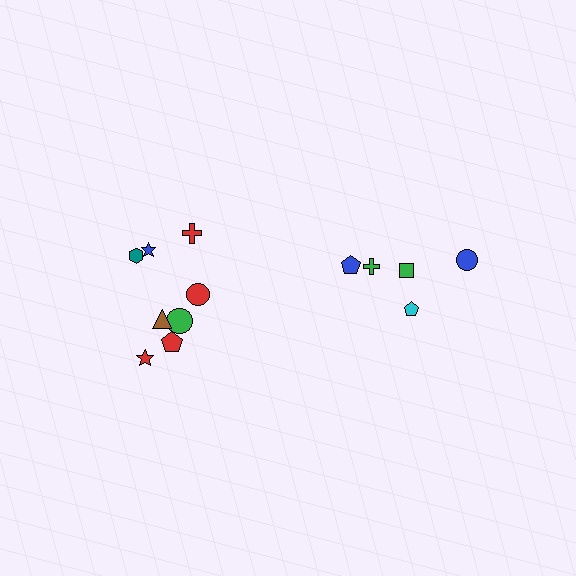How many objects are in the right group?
There are 5 objects.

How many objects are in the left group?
There are 8 objects.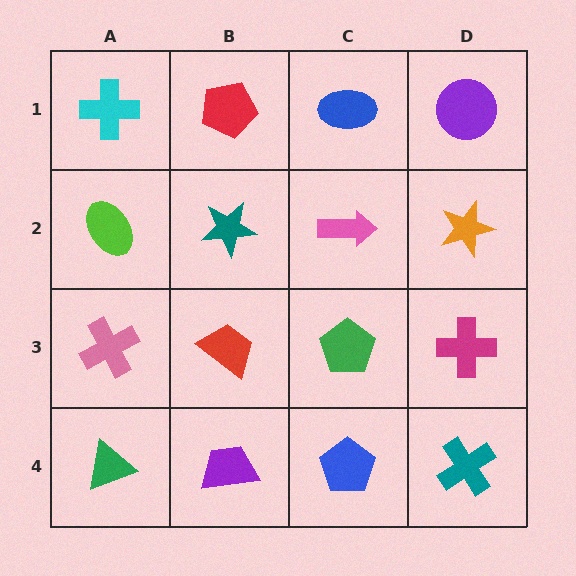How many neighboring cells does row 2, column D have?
3.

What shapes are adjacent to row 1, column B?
A teal star (row 2, column B), a cyan cross (row 1, column A), a blue ellipse (row 1, column C).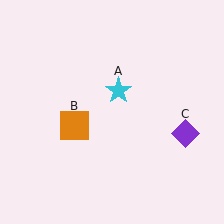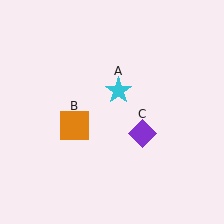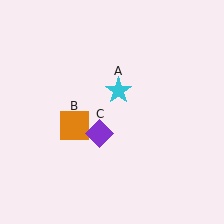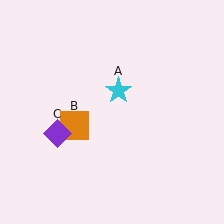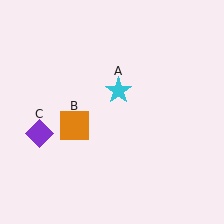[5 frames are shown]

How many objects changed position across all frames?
1 object changed position: purple diamond (object C).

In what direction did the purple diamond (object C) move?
The purple diamond (object C) moved left.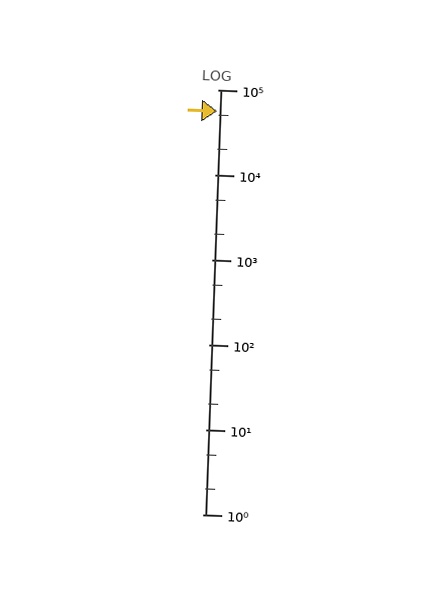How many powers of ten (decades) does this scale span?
The scale spans 5 decades, from 1 to 100000.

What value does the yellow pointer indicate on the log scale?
The pointer indicates approximately 56000.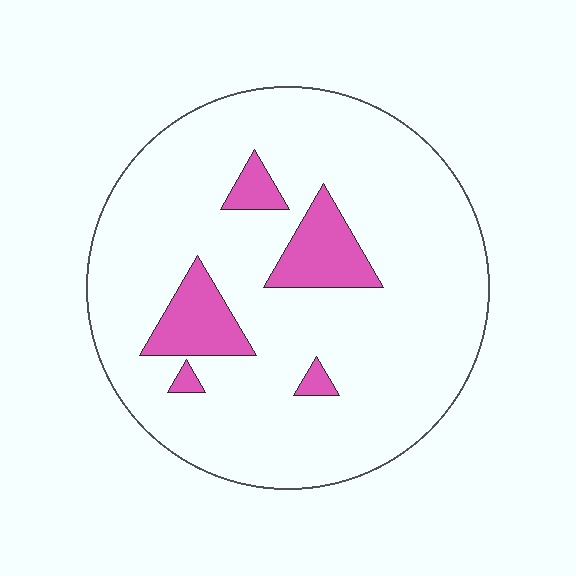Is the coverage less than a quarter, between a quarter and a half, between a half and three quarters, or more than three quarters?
Less than a quarter.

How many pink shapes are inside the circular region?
5.